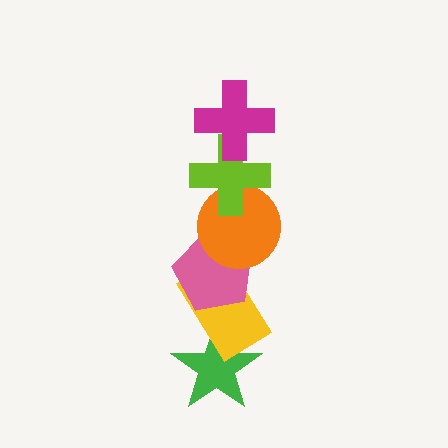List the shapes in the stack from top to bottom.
From top to bottom: the magenta cross, the lime cross, the orange circle, the pink pentagon, the yellow rectangle, the green star.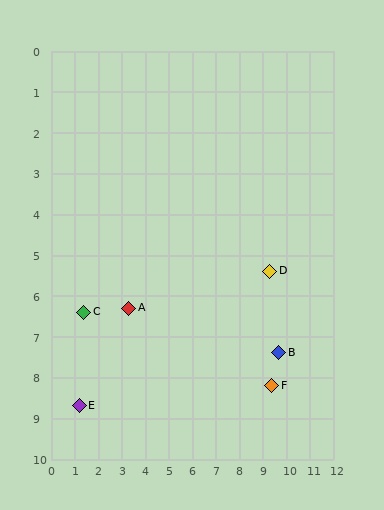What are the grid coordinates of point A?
Point A is at approximately (3.3, 6.3).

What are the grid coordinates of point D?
Point D is at approximately (9.3, 5.4).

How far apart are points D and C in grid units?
Points D and C are about 8.0 grid units apart.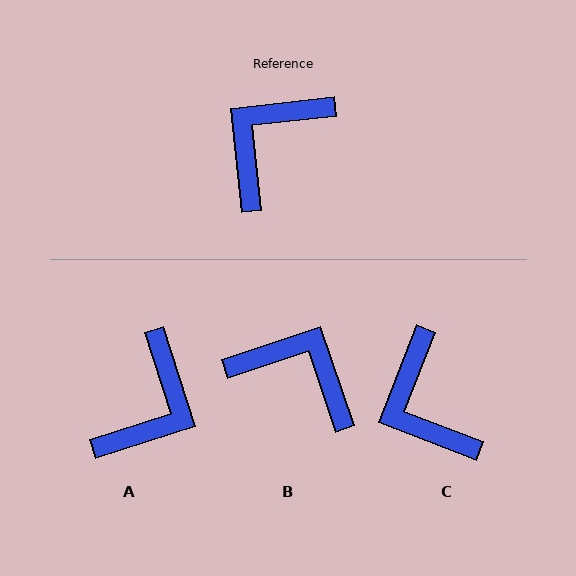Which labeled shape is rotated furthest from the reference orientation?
A, about 168 degrees away.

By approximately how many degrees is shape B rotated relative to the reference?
Approximately 78 degrees clockwise.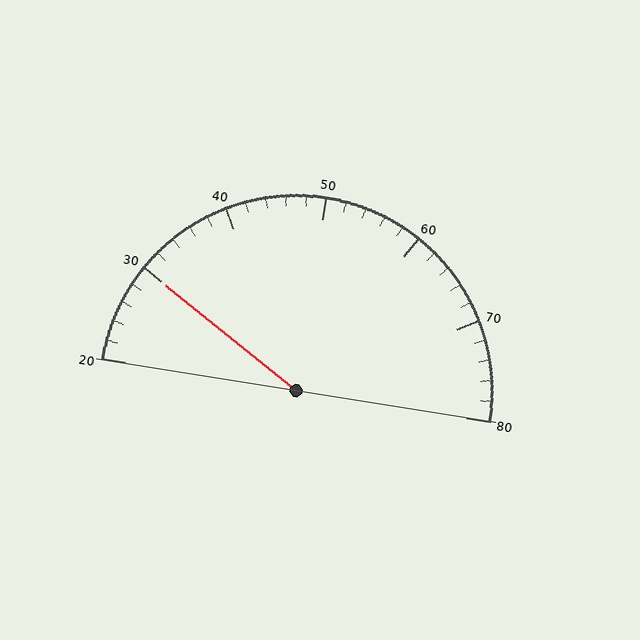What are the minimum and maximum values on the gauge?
The gauge ranges from 20 to 80.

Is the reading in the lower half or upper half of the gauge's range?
The reading is in the lower half of the range (20 to 80).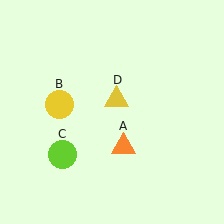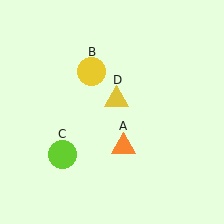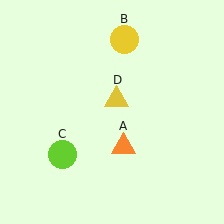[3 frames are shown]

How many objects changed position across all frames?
1 object changed position: yellow circle (object B).